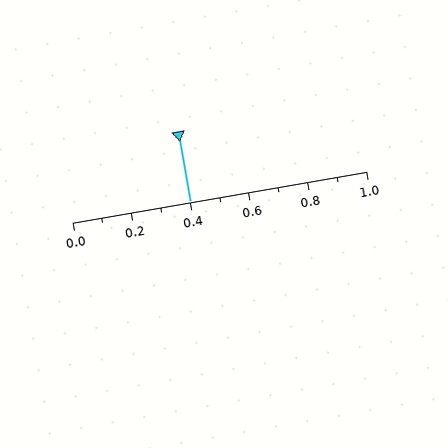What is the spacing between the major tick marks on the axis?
The major ticks are spaced 0.2 apart.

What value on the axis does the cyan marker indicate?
The marker indicates approximately 0.4.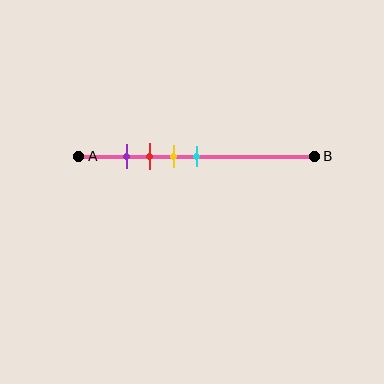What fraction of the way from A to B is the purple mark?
The purple mark is approximately 20% (0.2) of the way from A to B.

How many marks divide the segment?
There are 4 marks dividing the segment.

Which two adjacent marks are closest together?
The purple and red marks are the closest adjacent pair.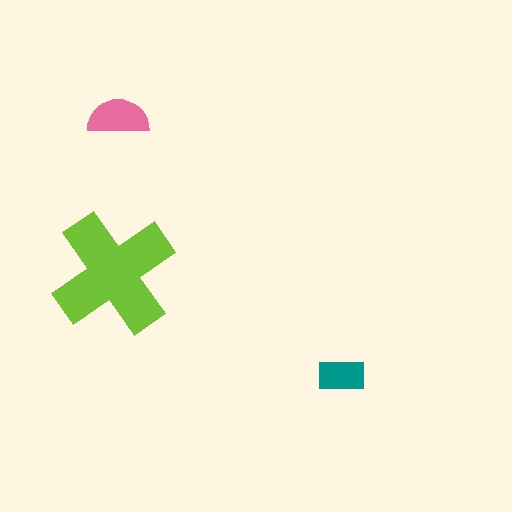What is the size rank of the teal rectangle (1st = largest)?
3rd.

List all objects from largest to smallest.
The lime cross, the pink semicircle, the teal rectangle.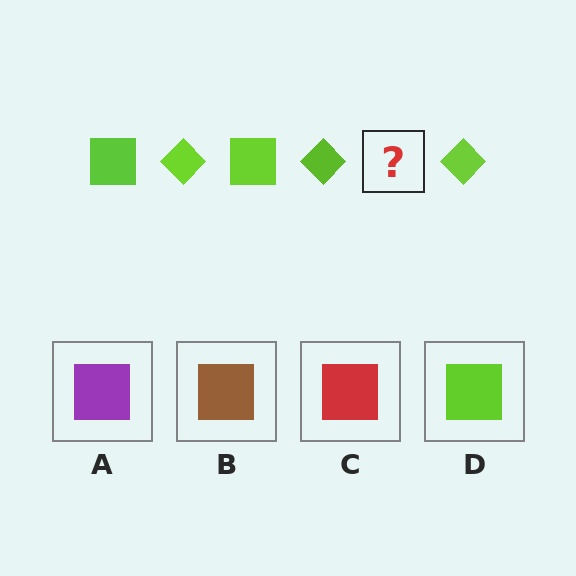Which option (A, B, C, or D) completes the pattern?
D.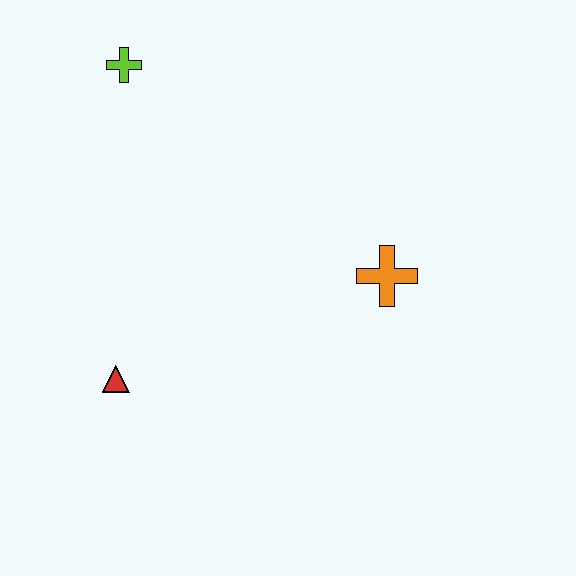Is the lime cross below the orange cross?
No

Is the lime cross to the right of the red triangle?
Yes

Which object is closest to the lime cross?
The red triangle is closest to the lime cross.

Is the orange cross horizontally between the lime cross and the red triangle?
No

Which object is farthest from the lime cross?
The orange cross is farthest from the lime cross.